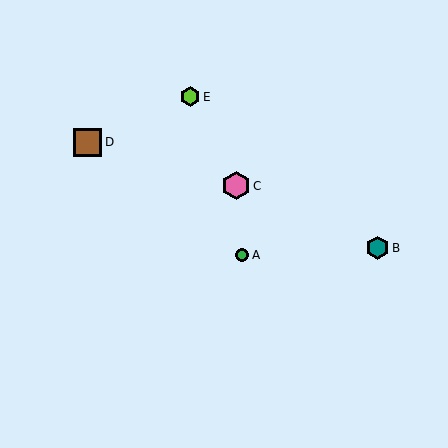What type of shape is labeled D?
Shape D is a brown square.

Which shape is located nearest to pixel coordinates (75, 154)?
The brown square (labeled D) at (87, 142) is nearest to that location.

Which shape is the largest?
The brown square (labeled D) is the largest.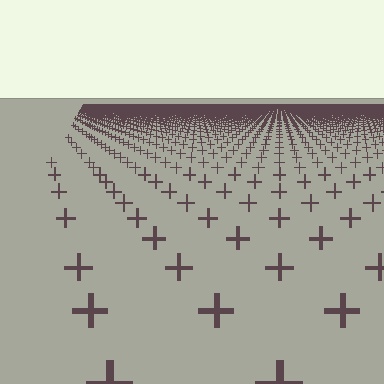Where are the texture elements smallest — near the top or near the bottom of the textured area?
Near the top.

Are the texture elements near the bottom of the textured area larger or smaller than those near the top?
Larger. Near the bottom, elements are closer to the viewer and appear at a bigger on-screen size.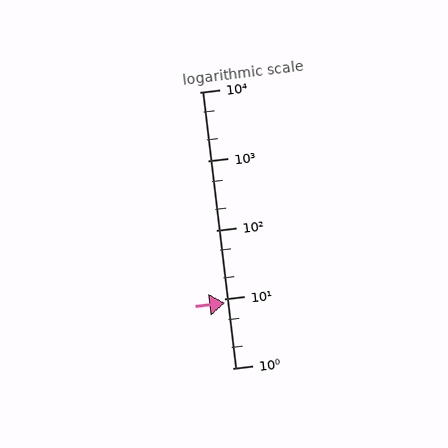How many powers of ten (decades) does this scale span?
The scale spans 4 decades, from 1 to 10000.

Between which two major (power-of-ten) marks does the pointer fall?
The pointer is between 1 and 10.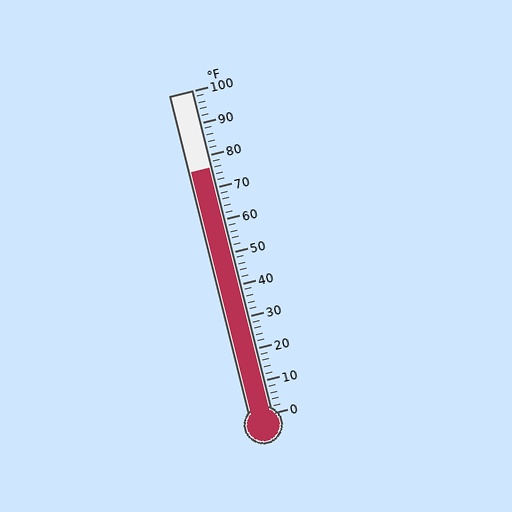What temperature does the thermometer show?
The thermometer shows approximately 76°F.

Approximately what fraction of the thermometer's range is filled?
The thermometer is filled to approximately 75% of its range.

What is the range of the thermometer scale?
The thermometer scale ranges from 0°F to 100°F.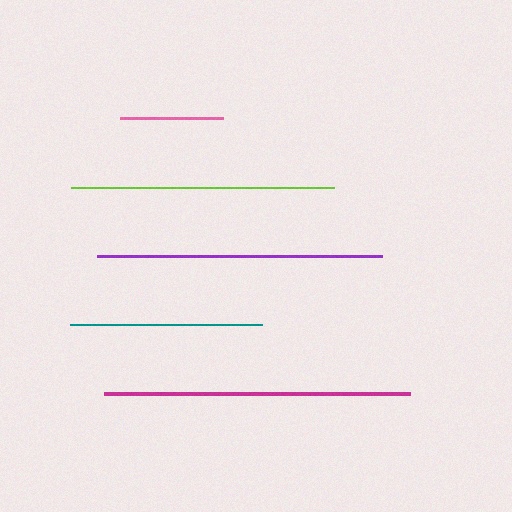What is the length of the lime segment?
The lime segment is approximately 263 pixels long.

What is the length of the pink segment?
The pink segment is approximately 103 pixels long.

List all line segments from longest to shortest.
From longest to shortest: magenta, purple, lime, teal, pink.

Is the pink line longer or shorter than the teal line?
The teal line is longer than the pink line.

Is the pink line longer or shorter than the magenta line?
The magenta line is longer than the pink line.